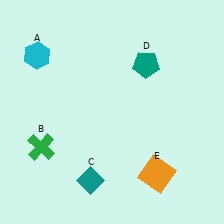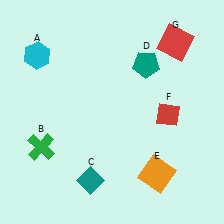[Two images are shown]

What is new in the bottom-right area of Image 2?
A red diamond (F) was added in the bottom-right area of Image 2.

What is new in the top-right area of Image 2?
A red square (G) was added in the top-right area of Image 2.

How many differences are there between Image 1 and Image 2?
There are 2 differences between the two images.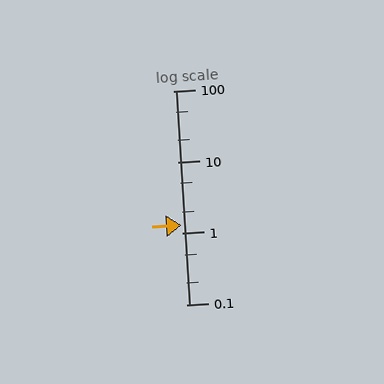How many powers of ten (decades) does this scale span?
The scale spans 3 decades, from 0.1 to 100.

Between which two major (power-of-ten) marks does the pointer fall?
The pointer is between 1 and 10.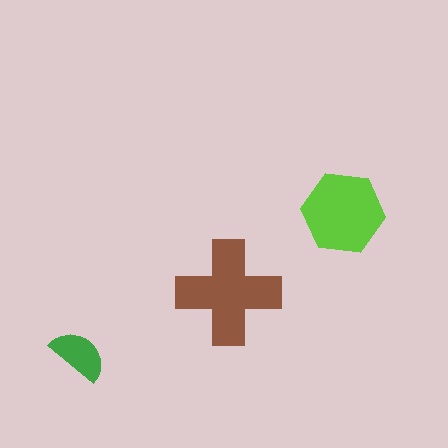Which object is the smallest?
The green semicircle.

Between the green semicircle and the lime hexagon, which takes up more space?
The lime hexagon.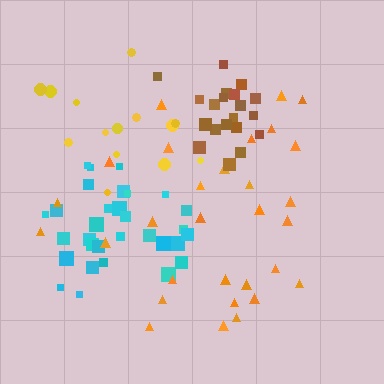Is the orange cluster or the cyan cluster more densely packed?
Cyan.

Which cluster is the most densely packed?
Brown.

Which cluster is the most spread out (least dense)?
Yellow.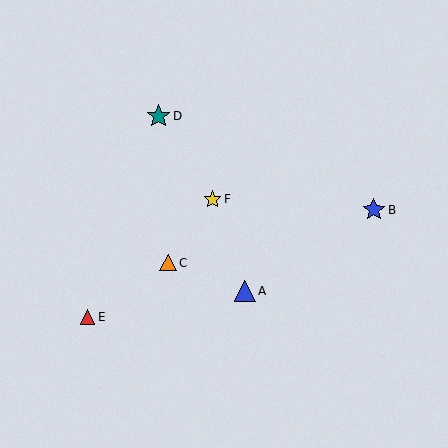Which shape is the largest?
The teal star (labeled D) is the largest.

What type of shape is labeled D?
Shape D is a teal star.